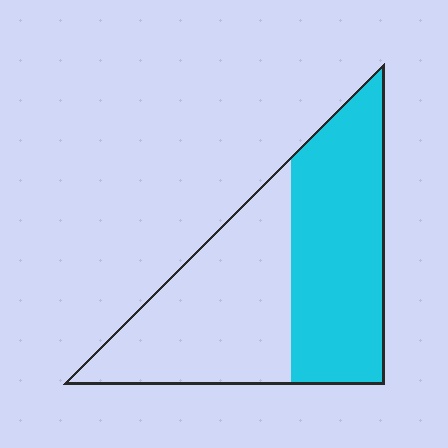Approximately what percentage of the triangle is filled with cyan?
Approximately 50%.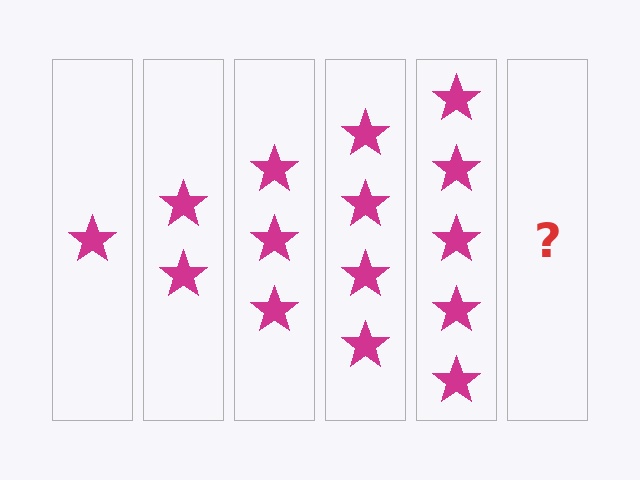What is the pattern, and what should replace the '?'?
The pattern is that each step adds one more star. The '?' should be 6 stars.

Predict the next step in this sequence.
The next step is 6 stars.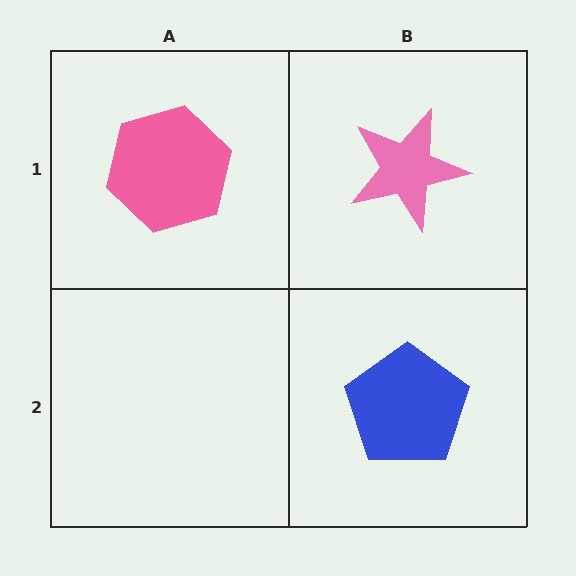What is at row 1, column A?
A pink hexagon.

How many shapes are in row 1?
2 shapes.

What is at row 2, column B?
A blue pentagon.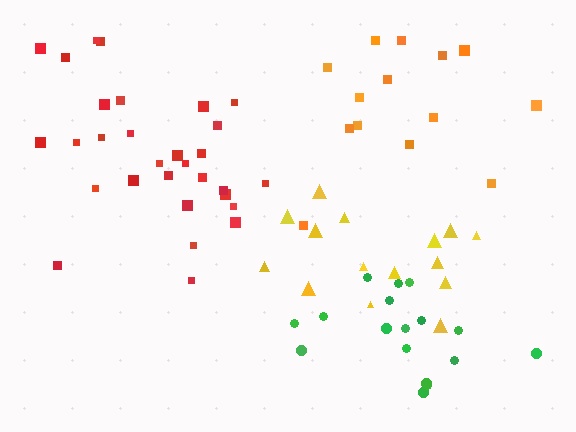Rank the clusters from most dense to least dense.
green, red, orange, yellow.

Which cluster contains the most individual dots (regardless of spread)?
Red (30).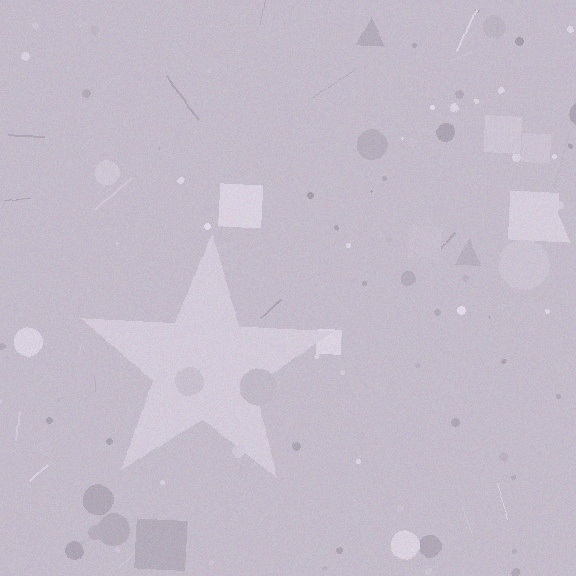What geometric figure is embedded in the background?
A star is embedded in the background.